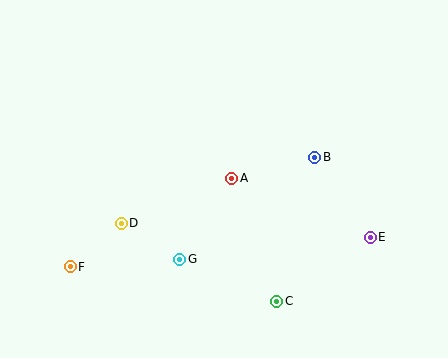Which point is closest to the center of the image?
Point A at (232, 178) is closest to the center.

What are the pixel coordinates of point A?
Point A is at (232, 178).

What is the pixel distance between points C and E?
The distance between C and E is 114 pixels.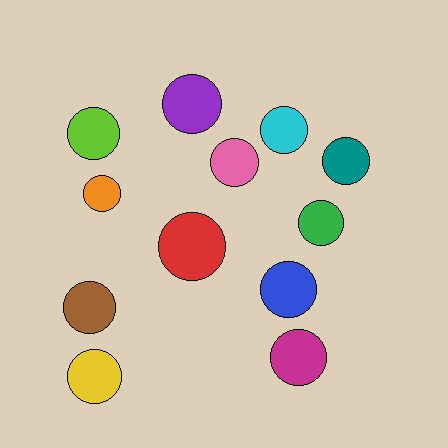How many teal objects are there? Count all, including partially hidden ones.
There is 1 teal object.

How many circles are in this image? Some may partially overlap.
There are 12 circles.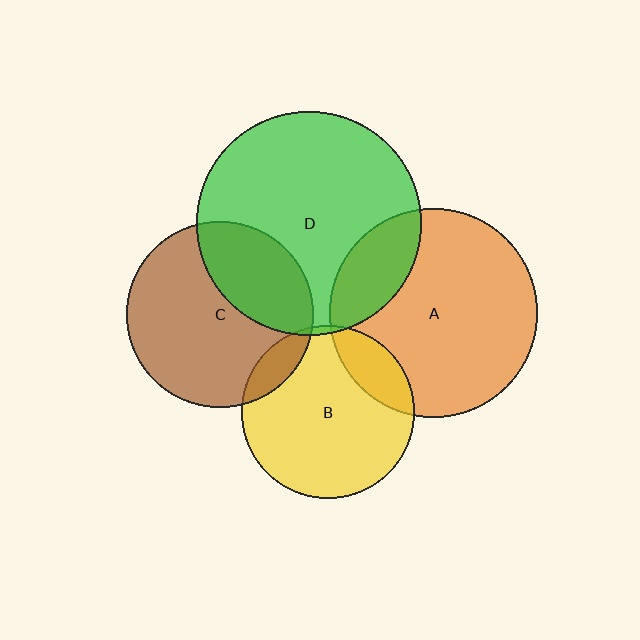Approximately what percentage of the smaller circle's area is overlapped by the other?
Approximately 10%.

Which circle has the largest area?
Circle D (green).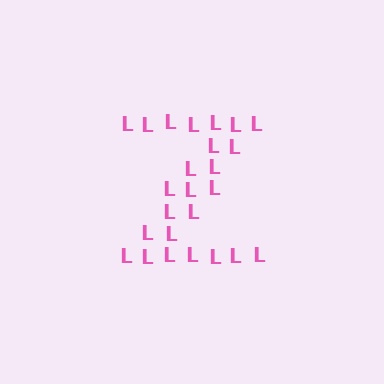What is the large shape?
The large shape is the letter Z.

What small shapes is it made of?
It is made of small letter L's.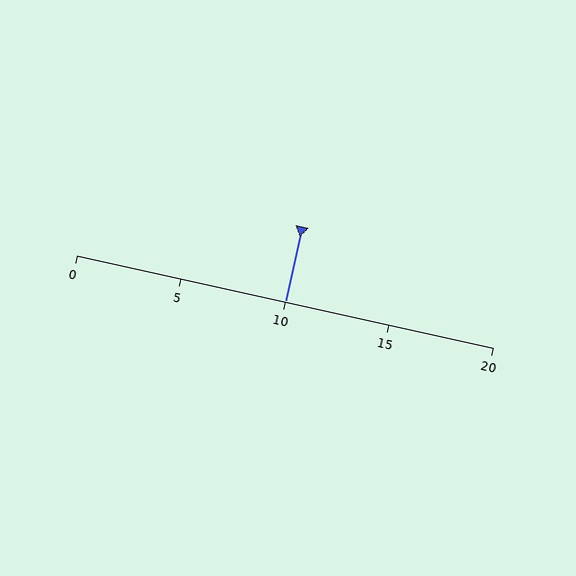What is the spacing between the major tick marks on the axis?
The major ticks are spaced 5 apart.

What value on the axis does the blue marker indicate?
The marker indicates approximately 10.